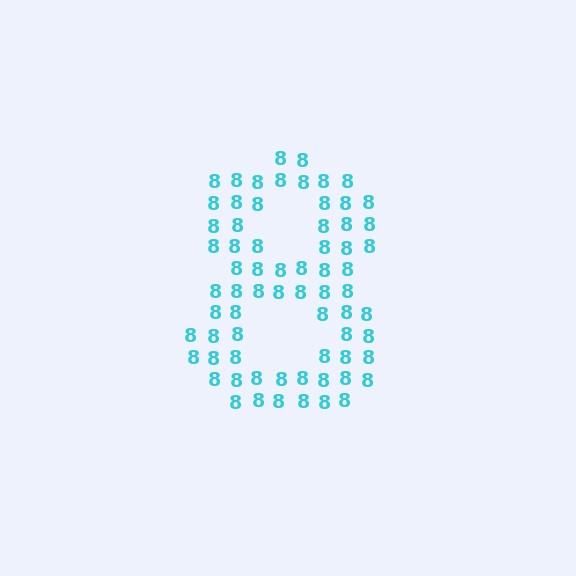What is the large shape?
The large shape is the digit 8.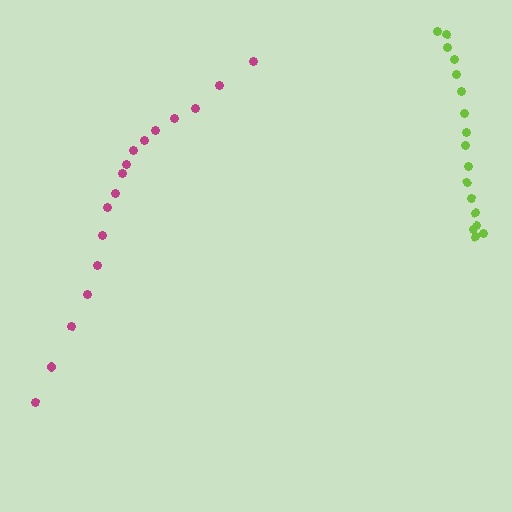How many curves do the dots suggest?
There are 2 distinct paths.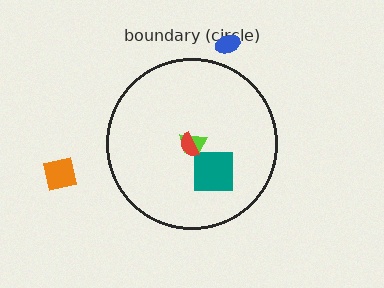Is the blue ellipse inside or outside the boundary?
Outside.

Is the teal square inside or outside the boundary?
Inside.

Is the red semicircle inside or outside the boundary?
Inside.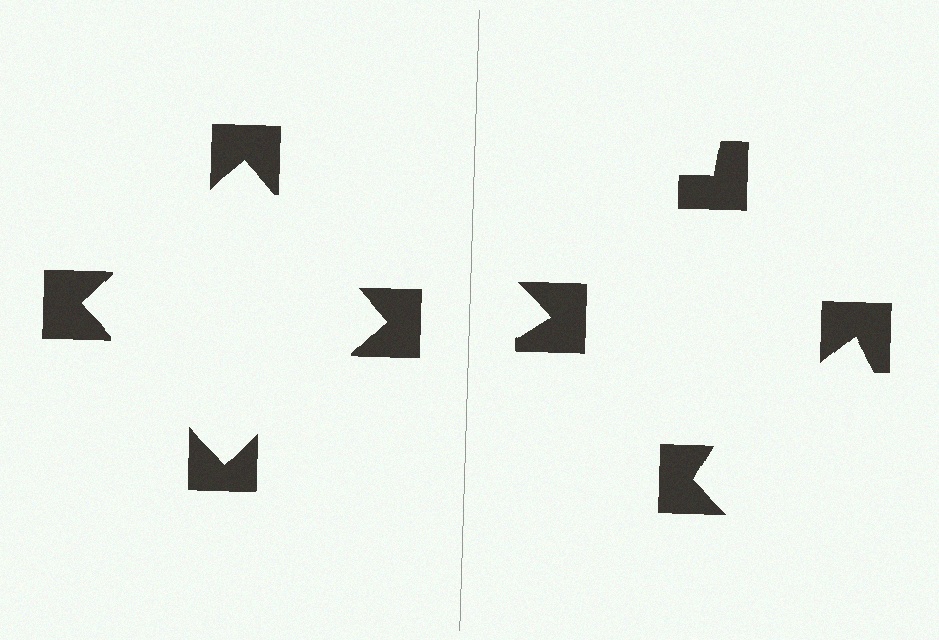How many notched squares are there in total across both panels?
8 — 4 on each side.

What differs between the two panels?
The notched squares are positioned identically on both sides; only the wedge orientations differ. On the left they align to a square; on the right they are misaligned.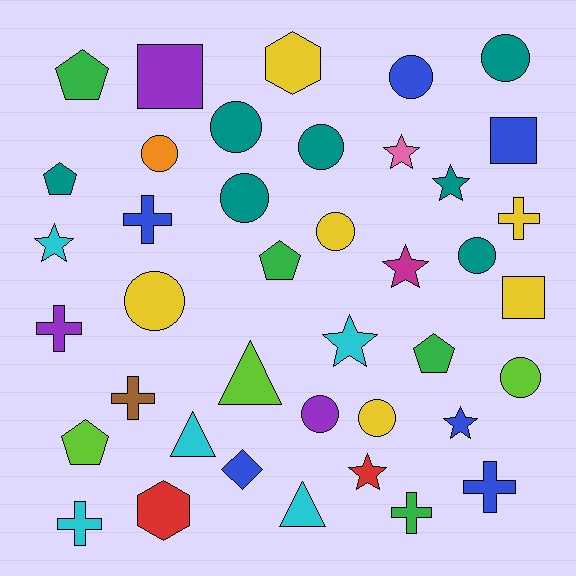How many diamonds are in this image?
There is 1 diamond.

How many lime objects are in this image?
There are 3 lime objects.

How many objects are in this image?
There are 40 objects.